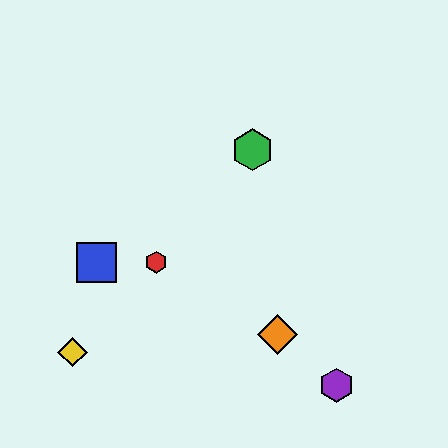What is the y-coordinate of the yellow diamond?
The yellow diamond is at y≈352.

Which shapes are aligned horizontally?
The red hexagon, the blue square are aligned horizontally.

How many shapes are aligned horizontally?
2 shapes (the red hexagon, the blue square) are aligned horizontally.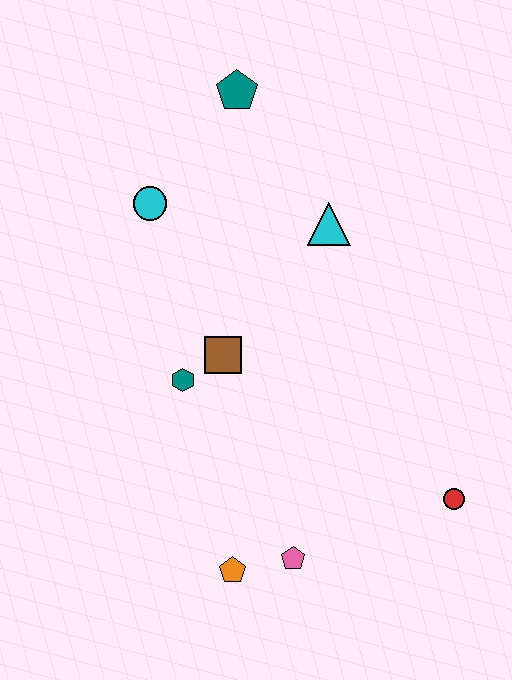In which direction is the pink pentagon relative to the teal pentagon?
The pink pentagon is below the teal pentagon.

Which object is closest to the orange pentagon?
The pink pentagon is closest to the orange pentagon.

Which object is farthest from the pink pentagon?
The teal pentagon is farthest from the pink pentagon.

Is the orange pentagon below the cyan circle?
Yes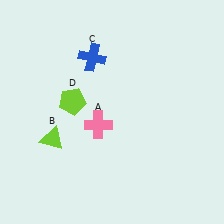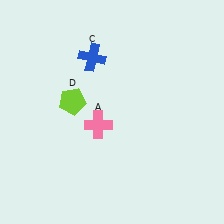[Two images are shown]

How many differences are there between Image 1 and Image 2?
There is 1 difference between the two images.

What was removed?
The lime triangle (B) was removed in Image 2.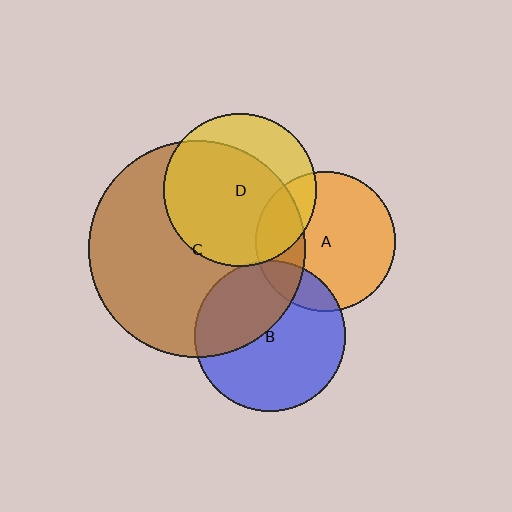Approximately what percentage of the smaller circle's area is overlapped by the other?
Approximately 25%.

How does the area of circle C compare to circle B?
Approximately 2.1 times.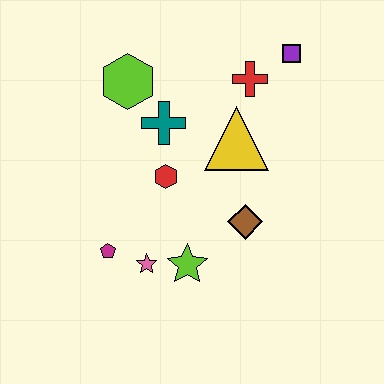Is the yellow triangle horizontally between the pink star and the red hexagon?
No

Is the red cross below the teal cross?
No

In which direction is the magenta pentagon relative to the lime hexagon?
The magenta pentagon is below the lime hexagon.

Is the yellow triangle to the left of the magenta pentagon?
No